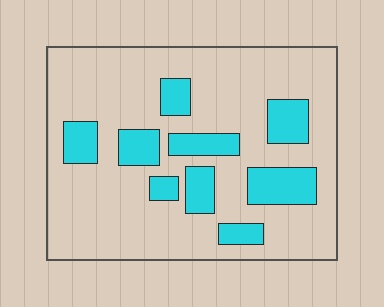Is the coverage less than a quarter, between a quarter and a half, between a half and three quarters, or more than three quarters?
Less than a quarter.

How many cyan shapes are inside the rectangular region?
9.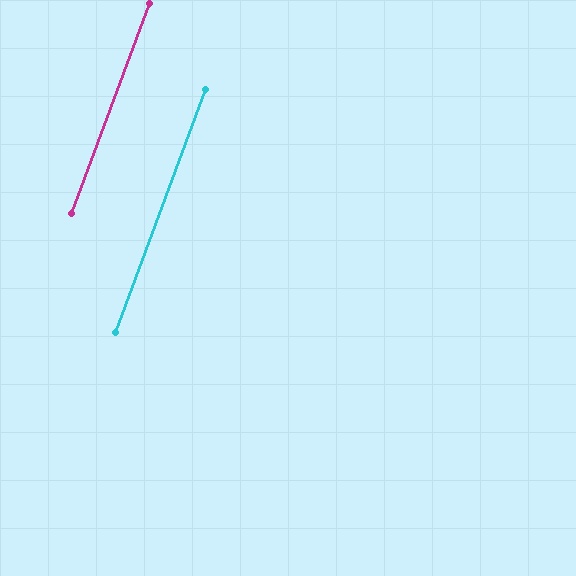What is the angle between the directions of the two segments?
Approximately 0 degrees.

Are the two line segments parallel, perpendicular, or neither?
Parallel — their directions differ by only 0.0°.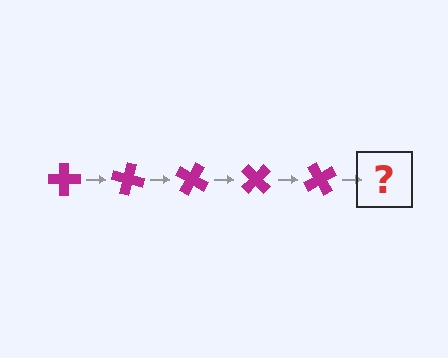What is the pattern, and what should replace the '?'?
The pattern is that the cross rotates 15 degrees each step. The '?' should be a magenta cross rotated 75 degrees.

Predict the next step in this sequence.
The next step is a magenta cross rotated 75 degrees.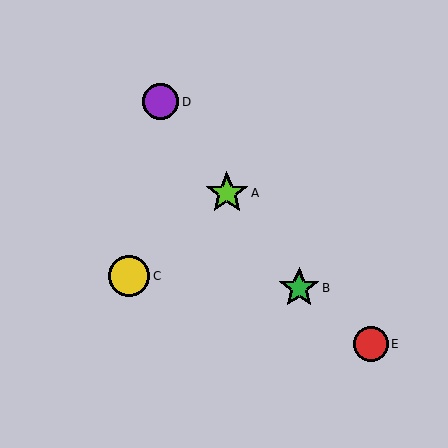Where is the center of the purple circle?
The center of the purple circle is at (161, 102).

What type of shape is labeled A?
Shape A is a lime star.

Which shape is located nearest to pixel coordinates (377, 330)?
The red circle (labeled E) at (371, 344) is nearest to that location.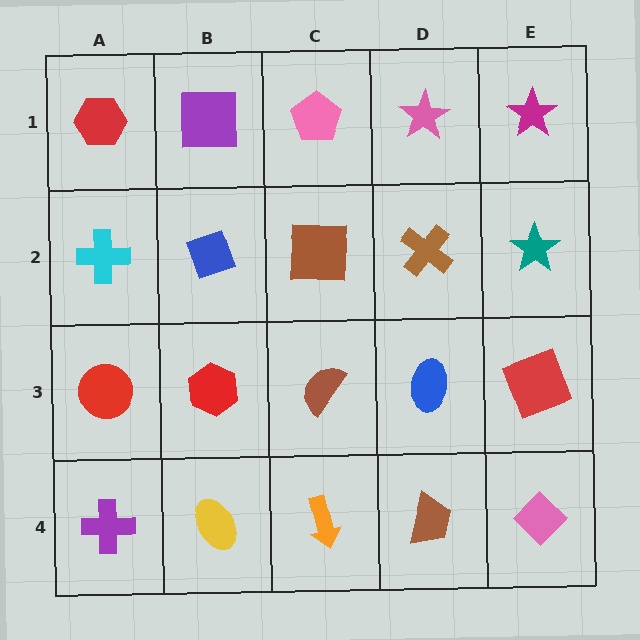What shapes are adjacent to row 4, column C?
A brown semicircle (row 3, column C), a yellow ellipse (row 4, column B), a brown trapezoid (row 4, column D).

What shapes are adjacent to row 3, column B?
A blue diamond (row 2, column B), a yellow ellipse (row 4, column B), a red circle (row 3, column A), a brown semicircle (row 3, column C).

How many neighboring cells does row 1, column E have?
2.